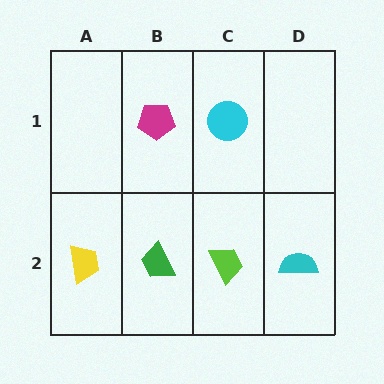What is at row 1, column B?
A magenta pentagon.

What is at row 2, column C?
A lime trapezoid.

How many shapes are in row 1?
2 shapes.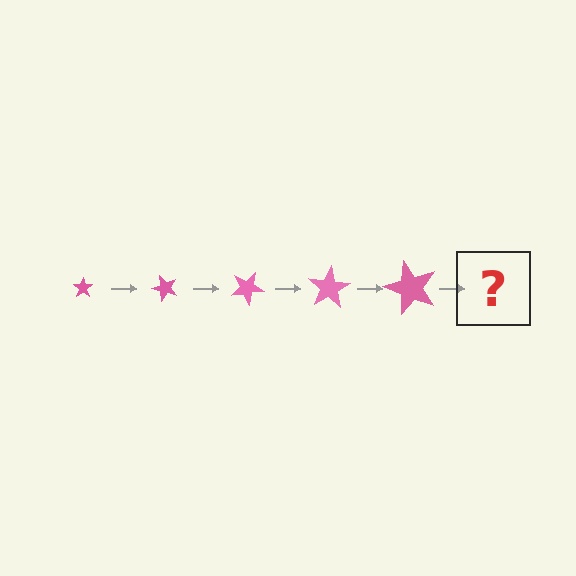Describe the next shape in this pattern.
It should be a star, larger than the previous one and rotated 250 degrees from the start.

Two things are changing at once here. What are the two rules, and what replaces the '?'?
The two rules are that the star grows larger each step and it rotates 50 degrees each step. The '?' should be a star, larger than the previous one and rotated 250 degrees from the start.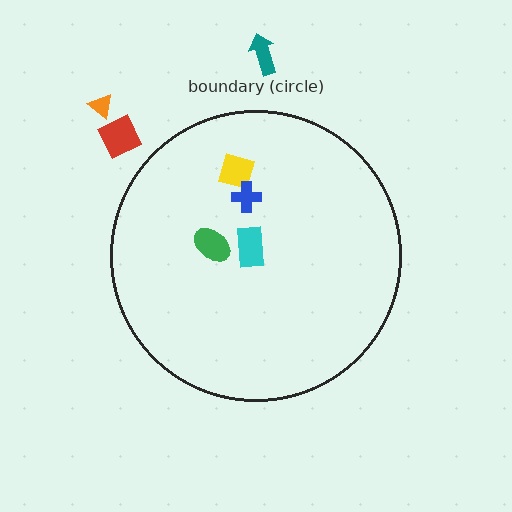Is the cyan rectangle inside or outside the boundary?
Inside.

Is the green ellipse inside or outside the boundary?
Inside.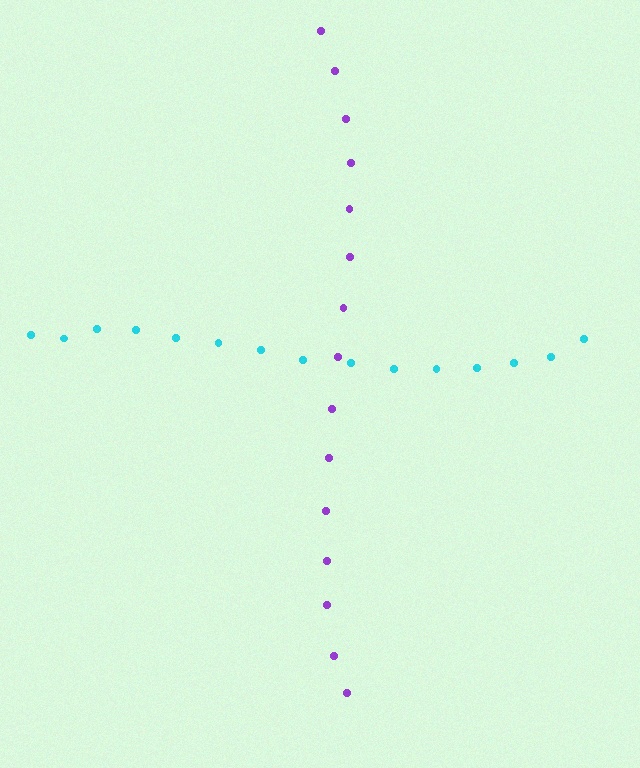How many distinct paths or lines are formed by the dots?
There are 2 distinct paths.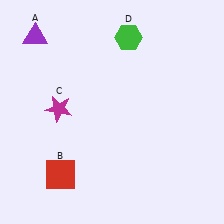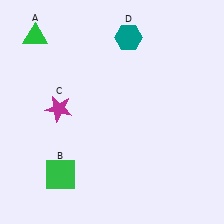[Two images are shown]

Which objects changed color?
A changed from purple to green. B changed from red to green. D changed from green to teal.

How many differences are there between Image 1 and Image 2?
There are 3 differences between the two images.